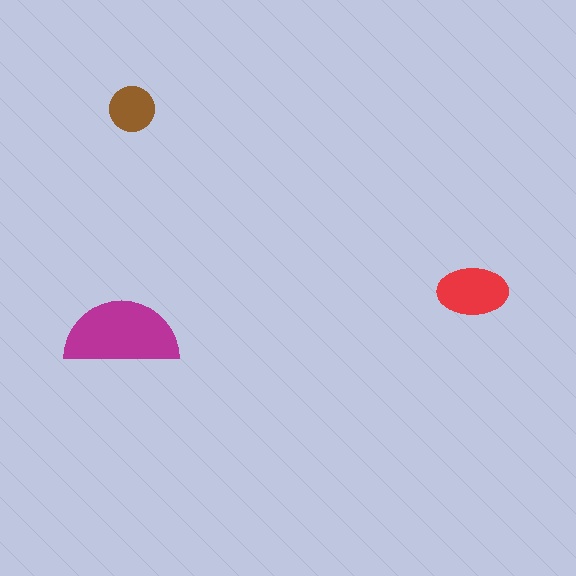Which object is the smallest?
The brown circle.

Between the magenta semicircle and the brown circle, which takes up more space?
The magenta semicircle.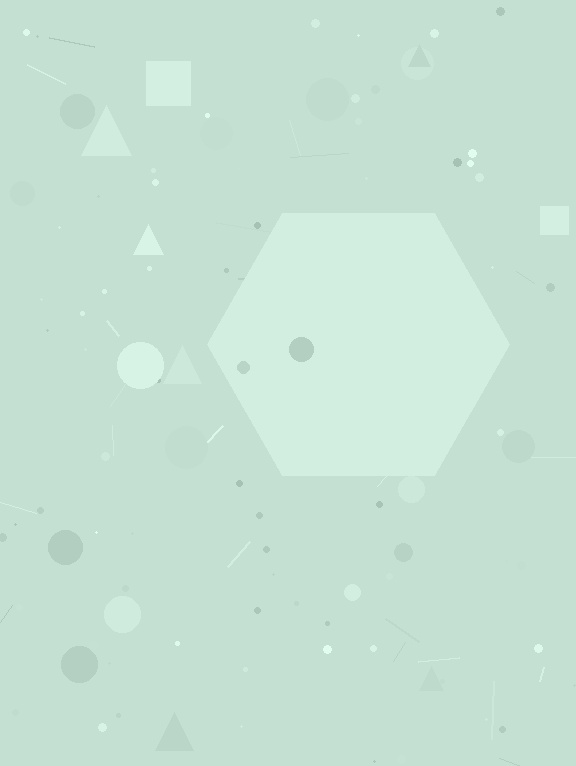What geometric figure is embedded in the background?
A hexagon is embedded in the background.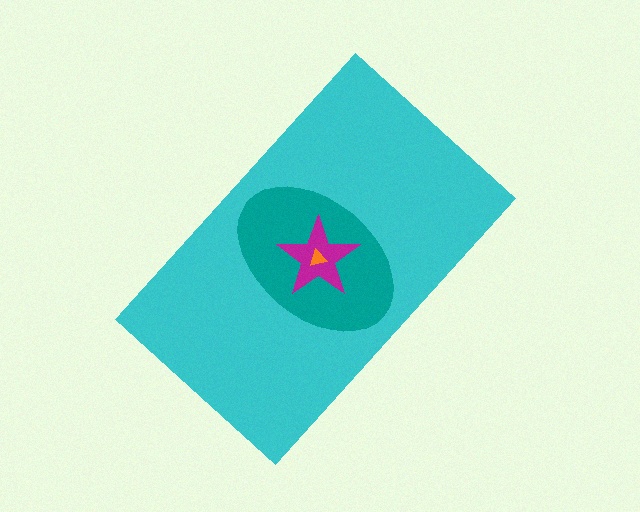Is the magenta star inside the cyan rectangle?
Yes.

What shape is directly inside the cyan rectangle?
The teal ellipse.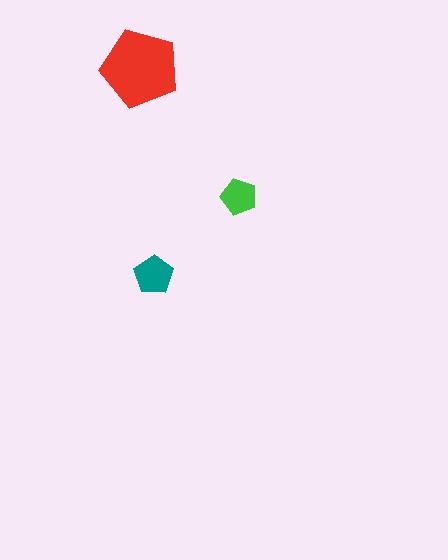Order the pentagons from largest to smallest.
the red one, the teal one, the green one.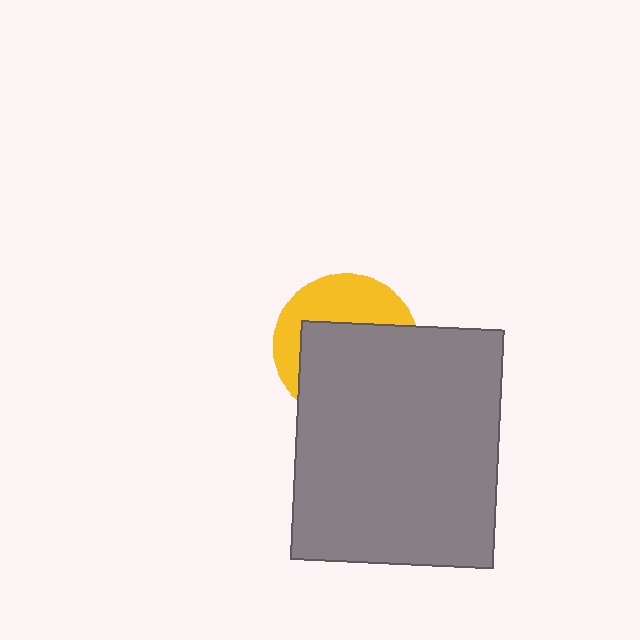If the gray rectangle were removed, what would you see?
You would see the complete yellow circle.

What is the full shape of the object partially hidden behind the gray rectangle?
The partially hidden object is a yellow circle.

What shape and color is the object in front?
The object in front is a gray rectangle.